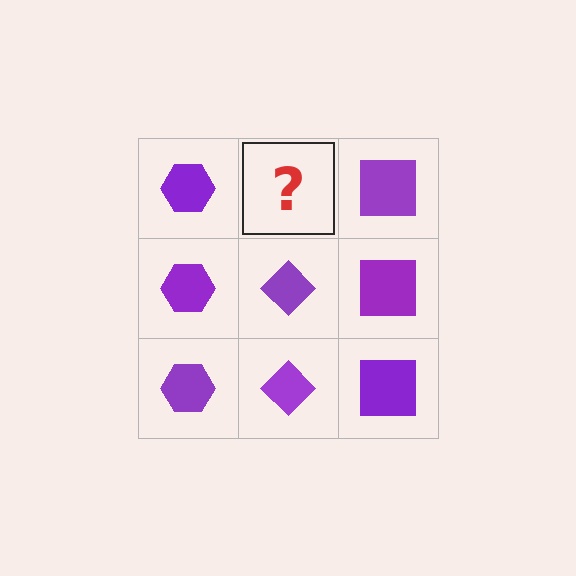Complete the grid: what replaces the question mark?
The question mark should be replaced with a purple diamond.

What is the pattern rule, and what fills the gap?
The rule is that each column has a consistent shape. The gap should be filled with a purple diamond.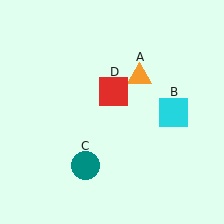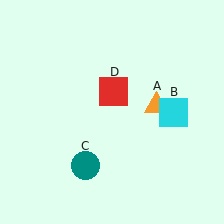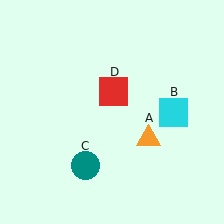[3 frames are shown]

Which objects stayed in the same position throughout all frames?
Cyan square (object B) and teal circle (object C) and red square (object D) remained stationary.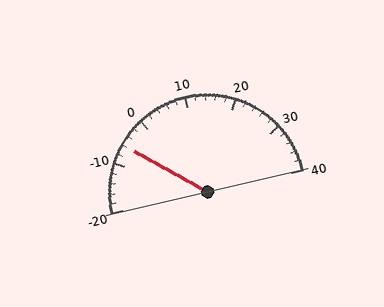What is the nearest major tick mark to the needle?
The nearest major tick mark is -10.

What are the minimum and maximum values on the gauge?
The gauge ranges from -20 to 40.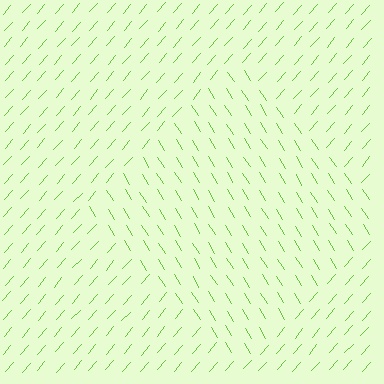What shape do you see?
I see a diamond.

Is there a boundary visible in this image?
Yes, there is a texture boundary formed by a change in line orientation.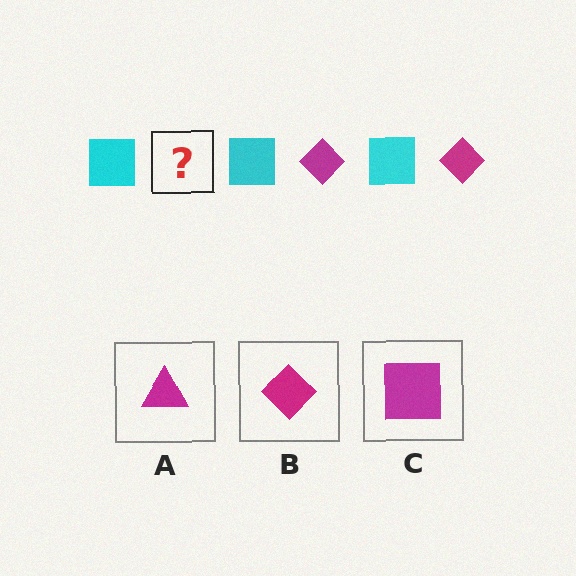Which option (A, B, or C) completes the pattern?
B.